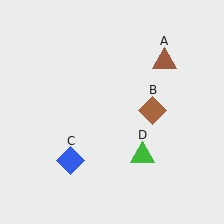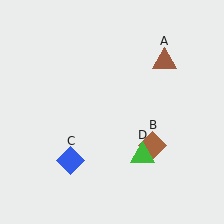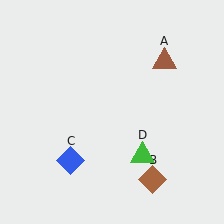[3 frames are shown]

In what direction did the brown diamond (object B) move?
The brown diamond (object B) moved down.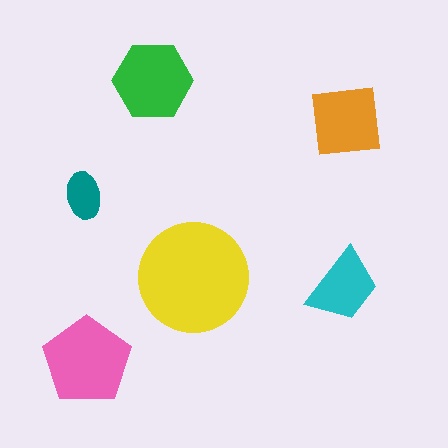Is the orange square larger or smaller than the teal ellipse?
Larger.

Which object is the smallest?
The teal ellipse.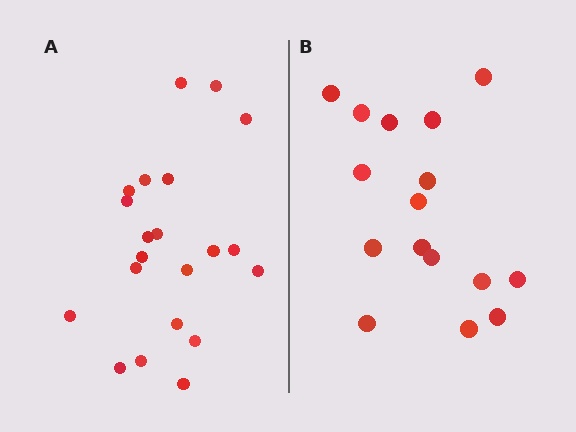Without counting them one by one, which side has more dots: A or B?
Region A (the left region) has more dots.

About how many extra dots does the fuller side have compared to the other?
Region A has about 5 more dots than region B.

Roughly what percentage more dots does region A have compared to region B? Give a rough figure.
About 30% more.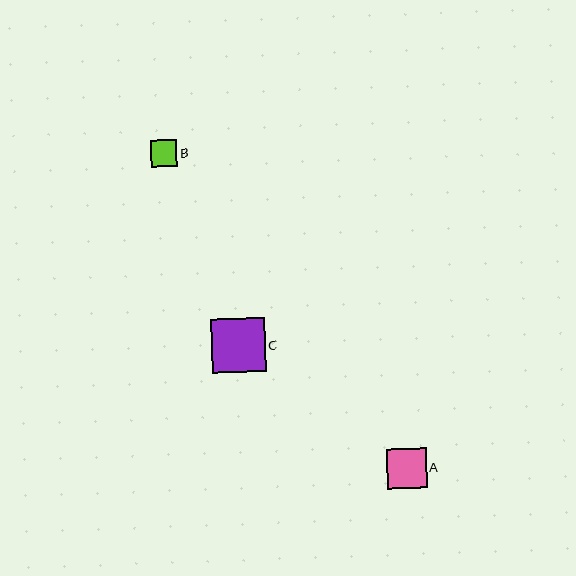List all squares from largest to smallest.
From largest to smallest: C, A, B.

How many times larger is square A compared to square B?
Square A is approximately 1.5 times the size of square B.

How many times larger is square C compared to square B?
Square C is approximately 2.1 times the size of square B.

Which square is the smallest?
Square B is the smallest with a size of approximately 26 pixels.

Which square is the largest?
Square C is the largest with a size of approximately 54 pixels.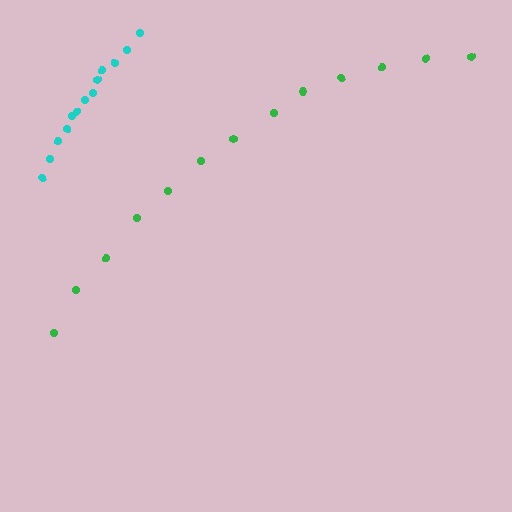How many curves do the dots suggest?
There are 2 distinct paths.